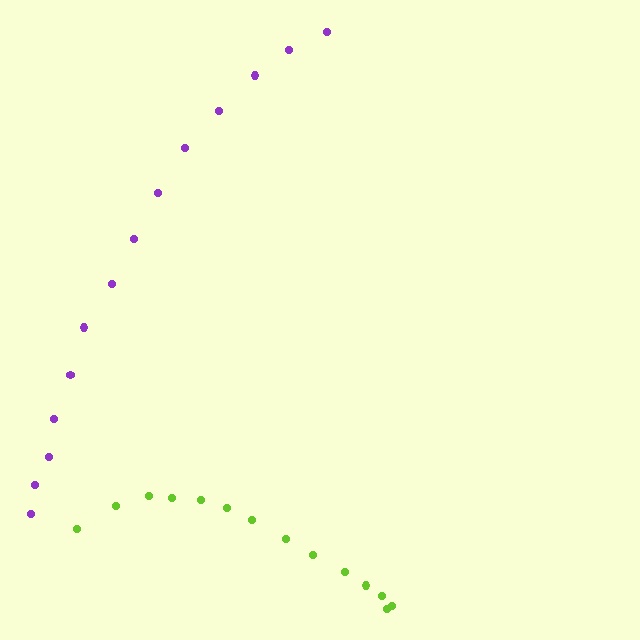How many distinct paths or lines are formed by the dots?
There are 2 distinct paths.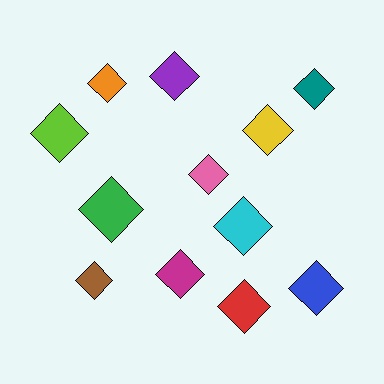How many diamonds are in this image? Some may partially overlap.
There are 12 diamonds.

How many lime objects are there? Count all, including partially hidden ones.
There is 1 lime object.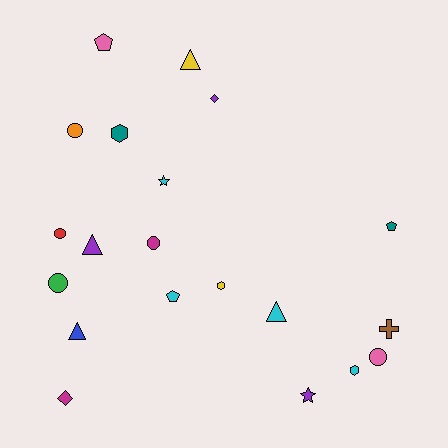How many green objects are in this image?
There is 1 green object.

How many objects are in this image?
There are 20 objects.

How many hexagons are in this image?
There are 3 hexagons.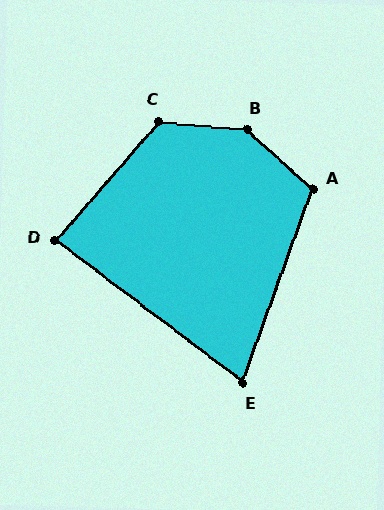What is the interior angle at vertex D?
Approximately 86 degrees (approximately right).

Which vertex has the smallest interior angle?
E, at approximately 73 degrees.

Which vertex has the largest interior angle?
B, at approximately 142 degrees.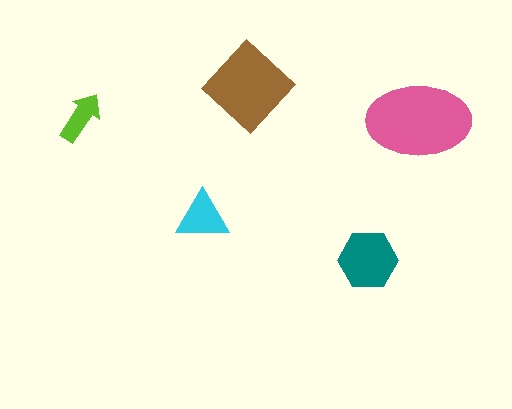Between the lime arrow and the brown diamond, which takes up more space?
The brown diamond.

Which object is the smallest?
The lime arrow.